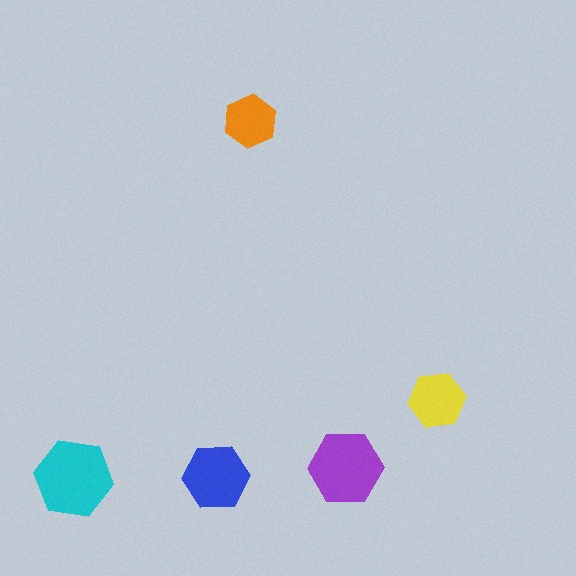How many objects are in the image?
There are 5 objects in the image.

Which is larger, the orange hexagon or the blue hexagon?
The blue one.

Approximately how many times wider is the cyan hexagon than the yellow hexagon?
About 1.5 times wider.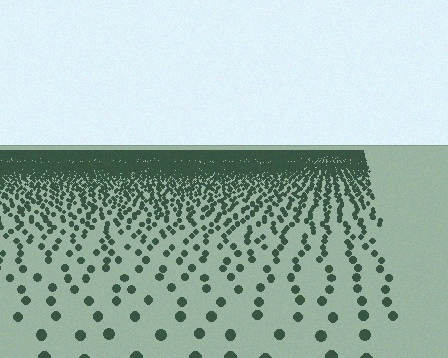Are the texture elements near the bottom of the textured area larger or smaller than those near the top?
Larger. Near the bottom, elements are closer to the viewer and appear at a bigger on-screen size.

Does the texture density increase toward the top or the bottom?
Density increases toward the top.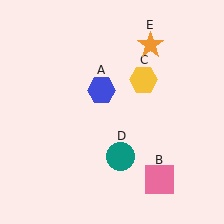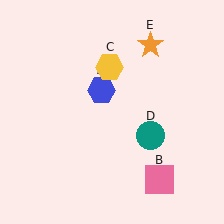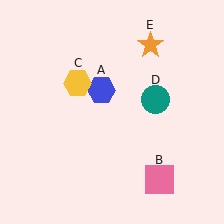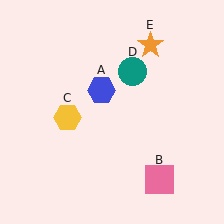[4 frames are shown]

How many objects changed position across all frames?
2 objects changed position: yellow hexagon (object C), teal circle (object D).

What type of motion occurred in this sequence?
The yellow hexagon (object C), teal circle (object D) rotated counterclockwise around the center of the scene.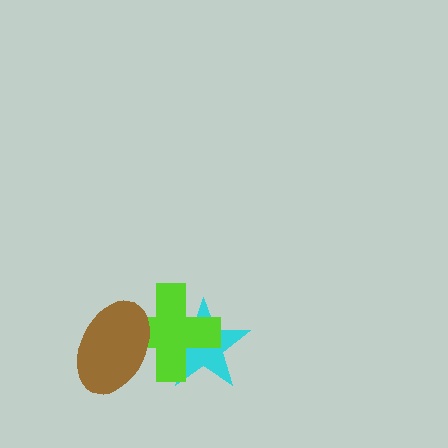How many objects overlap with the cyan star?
1 object overlaps with the cyan star.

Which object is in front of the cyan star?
The lime cross is in front of the cyan star.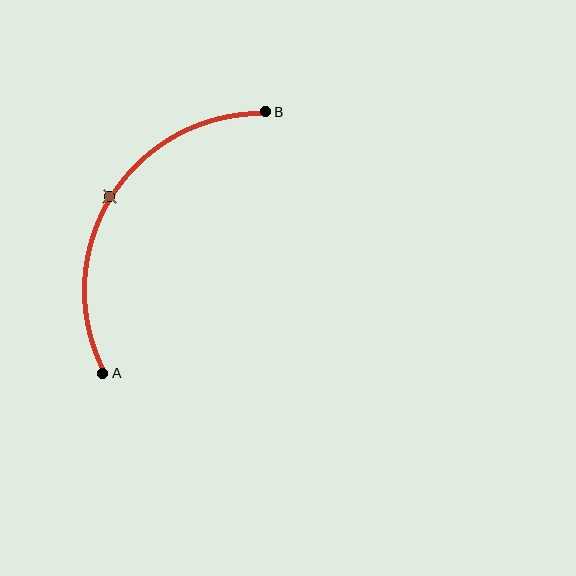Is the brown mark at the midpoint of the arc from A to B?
Yes. The brown mark lies on the arc at equal arc-length from both A and B — it is the arc midpoint.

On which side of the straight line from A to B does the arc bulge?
The arc bulges to the left of the straight line connecting A and B.